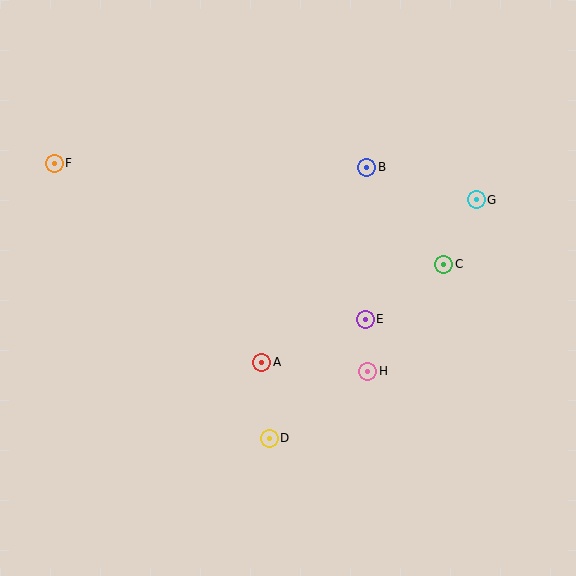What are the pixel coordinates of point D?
Point D is at (269, 438).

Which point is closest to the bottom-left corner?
Point D is closest to the bottom-left corner.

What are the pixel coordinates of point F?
Point F is at (54, 163).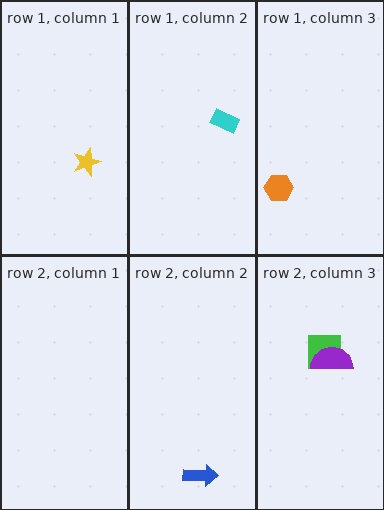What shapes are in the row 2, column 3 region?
The green square, the purple semicircle.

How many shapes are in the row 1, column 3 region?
1.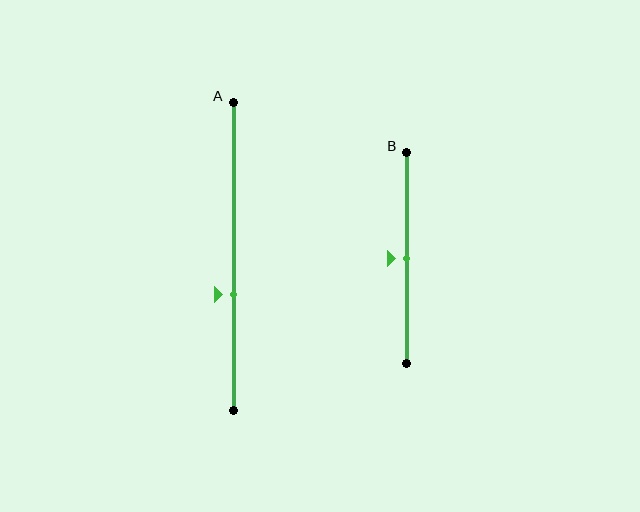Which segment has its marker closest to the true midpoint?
Segment B has its marker closest to the true midpoint.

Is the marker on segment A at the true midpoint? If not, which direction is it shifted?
No, the marker on segment A is shifted downward by about 12% of the segment length.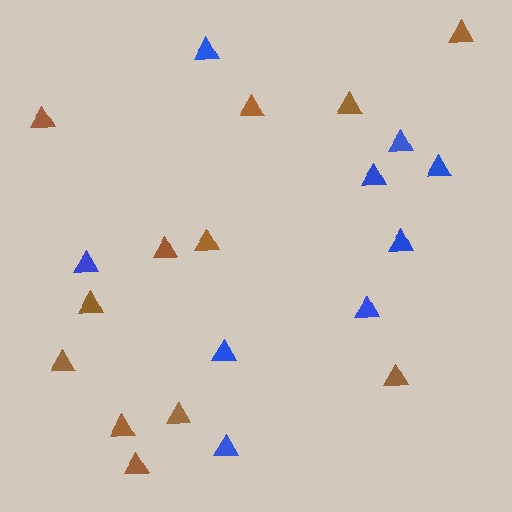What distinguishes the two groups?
There are 2 groups: one group of blue triangles (9) and one group of brown triangles (12).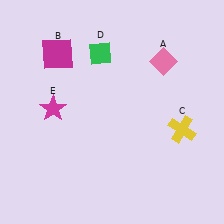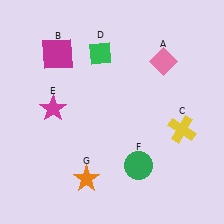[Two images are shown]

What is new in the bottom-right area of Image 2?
A green circle (F) was added in the bottom-right area of Image 2.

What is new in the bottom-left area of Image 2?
An orange star (G) was added in the bottom-left area of Image 2.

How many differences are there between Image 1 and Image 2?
There are 2 differences between the two images.